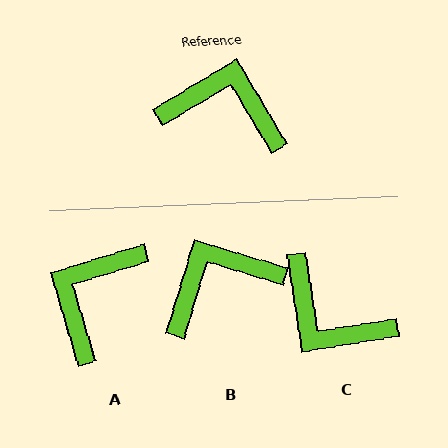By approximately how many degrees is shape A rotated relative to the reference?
Approximately 76 degrees counter-clockwise.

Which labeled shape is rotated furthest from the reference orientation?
C, about 158 degrees away.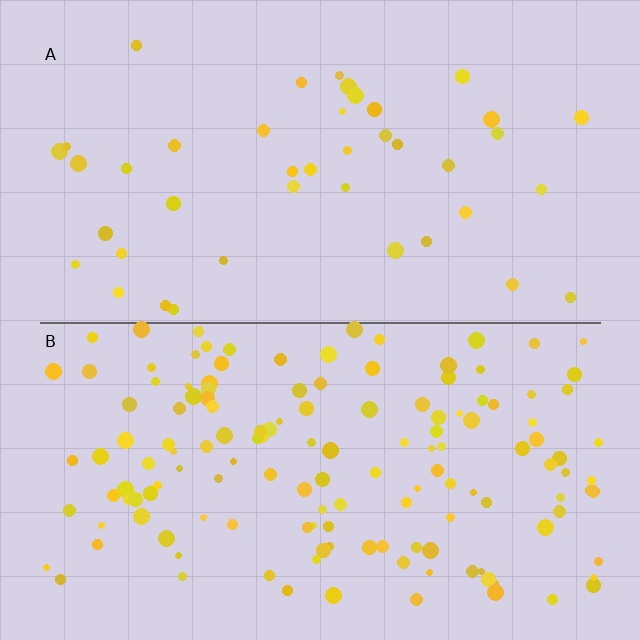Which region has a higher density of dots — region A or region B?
B (the bottom).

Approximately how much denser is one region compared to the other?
Approximately 3.5× — region B over region A.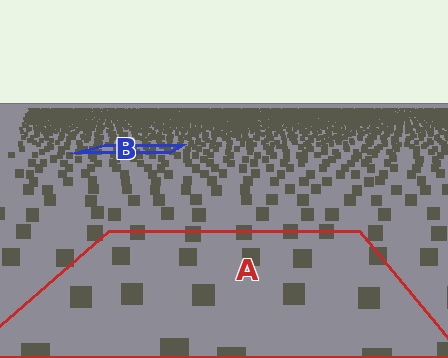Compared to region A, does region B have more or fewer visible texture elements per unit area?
Region B has more texture elements per unit area — they are packed more densely because it is farther away.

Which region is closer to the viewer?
Region A is closer. The texture elements there are larger and more spread out.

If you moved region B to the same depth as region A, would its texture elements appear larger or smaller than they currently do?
They would appear larger. At a closer depth, the same texture elements are projected at a bigger on-screen size.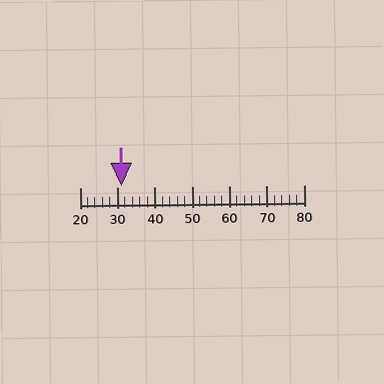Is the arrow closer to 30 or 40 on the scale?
The arrow is closer to 30.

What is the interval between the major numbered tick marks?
The major tick marks are spaced 10 units apart.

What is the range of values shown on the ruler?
The ruler shows values from 20 to 80.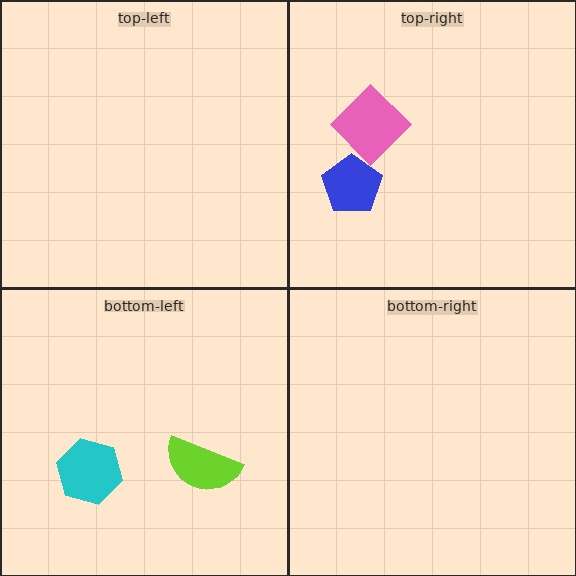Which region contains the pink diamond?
The top-right region.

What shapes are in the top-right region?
The pink diamond, the blue pentagon.